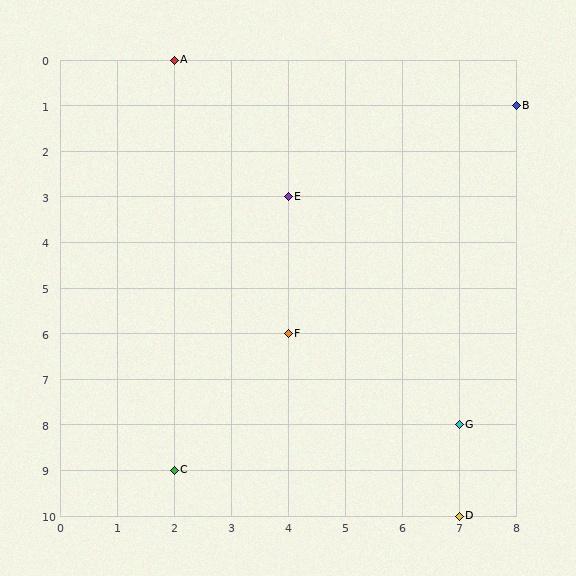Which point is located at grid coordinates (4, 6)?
Point F is at (4, 6).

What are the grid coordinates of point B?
Point B is at grid coordinates (8, 1).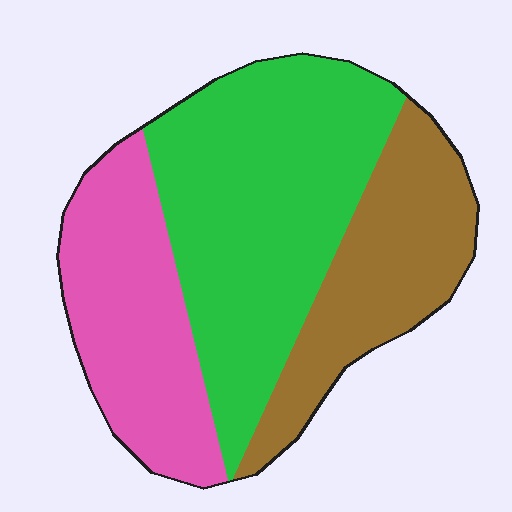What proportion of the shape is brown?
Brown takes up between a sixth and a third of the shape.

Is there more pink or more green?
Green.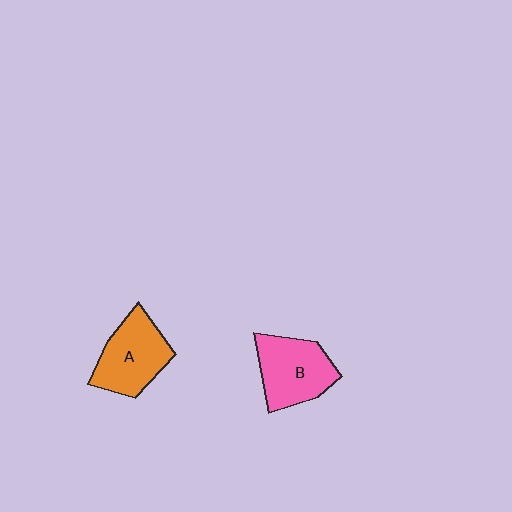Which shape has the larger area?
Shape B (pink).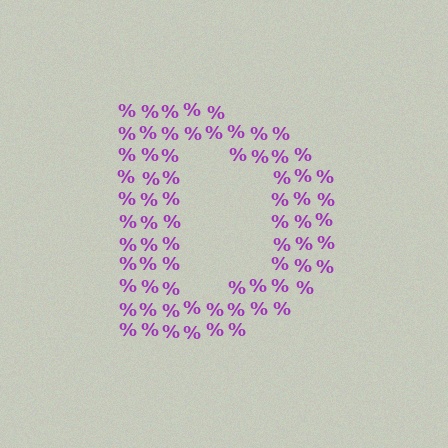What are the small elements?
The small elements are percent signs.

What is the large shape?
The large shape is the letter D.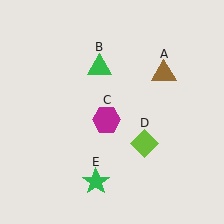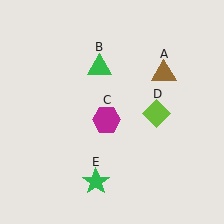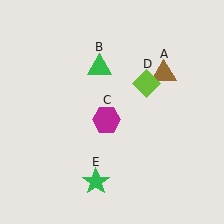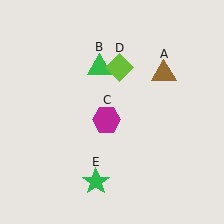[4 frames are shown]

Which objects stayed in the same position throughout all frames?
Brown triangle (object A) and green triangle (object B) and magenta hexagon (object C) and green star (object E) remained stationary.